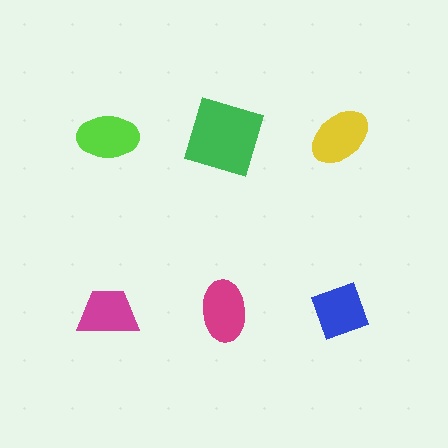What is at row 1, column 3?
A yellow ellipse.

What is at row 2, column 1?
A magenta trapezoid.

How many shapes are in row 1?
3 shapes.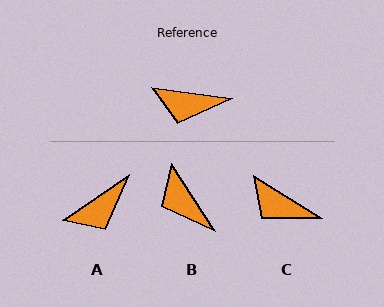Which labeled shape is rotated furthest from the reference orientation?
B, about 50 degrees away.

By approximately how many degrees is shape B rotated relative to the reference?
Approximately 50 degrees clockwise.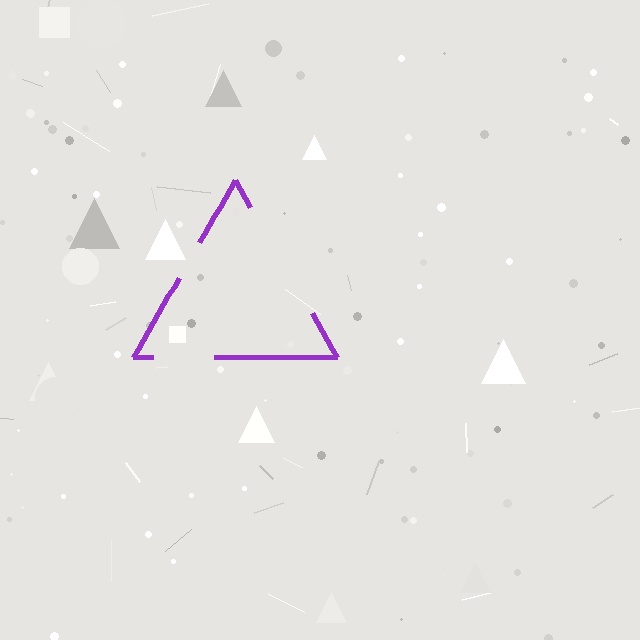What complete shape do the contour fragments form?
The contour fragments form a triangle.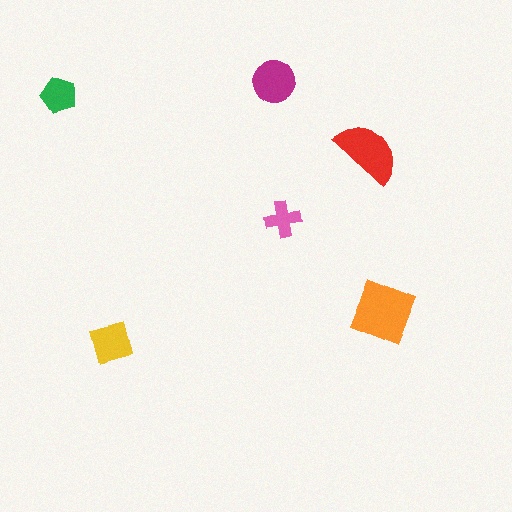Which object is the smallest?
The pink cross.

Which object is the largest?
The orange square.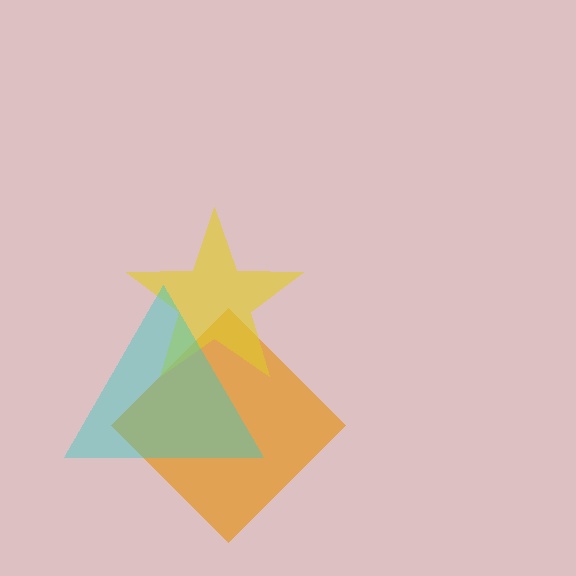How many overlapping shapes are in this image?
There are 3 overlapping shapes in the image.